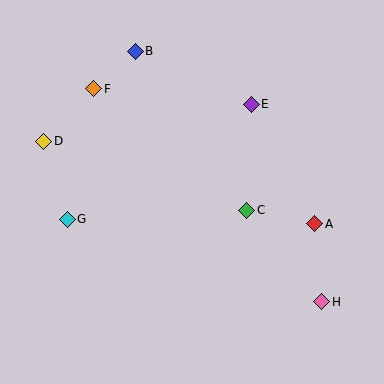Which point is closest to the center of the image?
Point C at (247, 210) is closest to the center.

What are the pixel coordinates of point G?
Point G is at (67, 219).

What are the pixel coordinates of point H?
Point H is at (322, 302).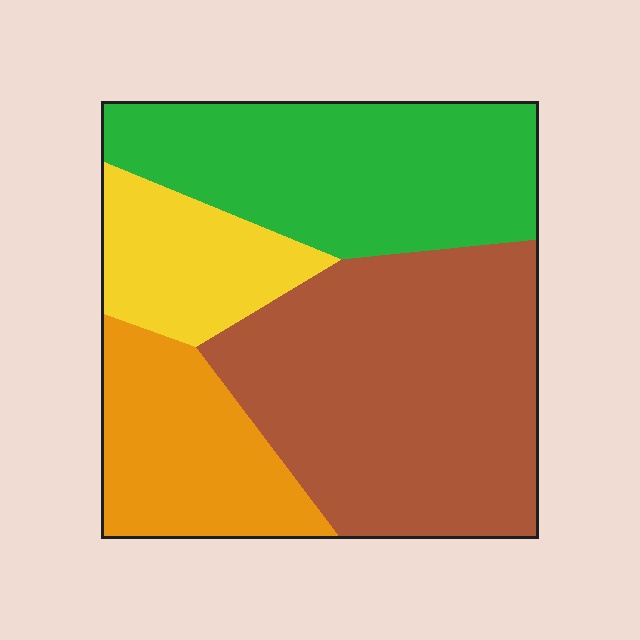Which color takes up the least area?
Yellow, at roughly 15%.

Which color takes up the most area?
Brown, at roughly 40%.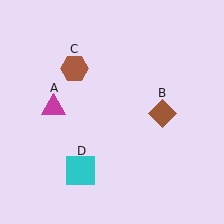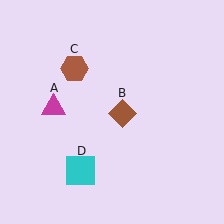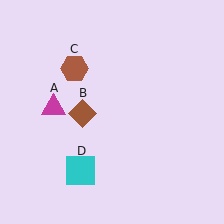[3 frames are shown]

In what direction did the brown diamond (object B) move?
The brown diamond (object B) moved left.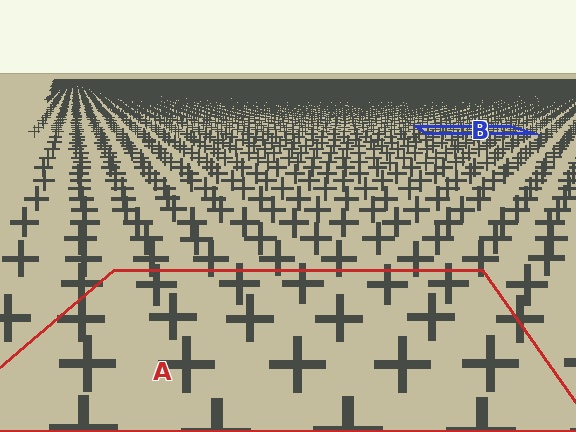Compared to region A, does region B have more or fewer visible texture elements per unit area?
Region B has more texture elements per unit area — they are packed more densely because it is farther away.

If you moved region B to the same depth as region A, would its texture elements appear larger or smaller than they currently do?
They would appear larger. At a closer depth, the same texture elements are projected at a bigger on-screen size.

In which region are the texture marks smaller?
The texture marks are smaller in region B, because it is farther away.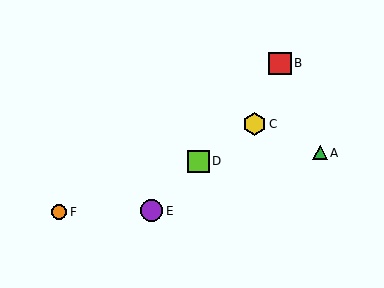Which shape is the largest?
The yellow hexagon (labeled C) is the largest.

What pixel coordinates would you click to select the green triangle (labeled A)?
Click at (320, 153) to select the green triangle A.